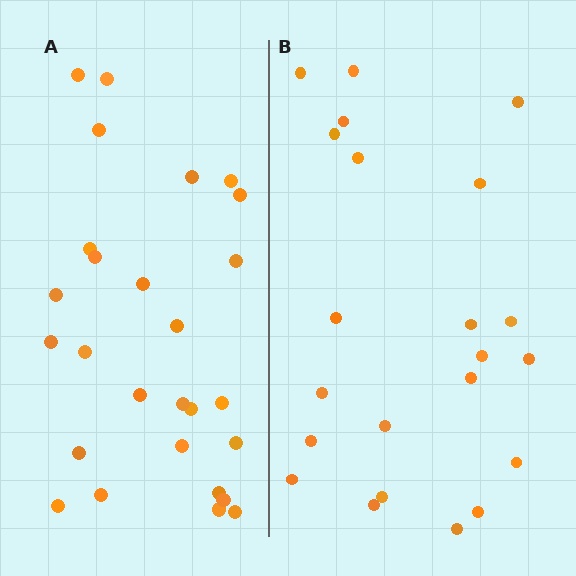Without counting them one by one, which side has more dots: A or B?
Region A (the left region) has more dots.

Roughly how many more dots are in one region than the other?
Region A has about 5 more dots than region B.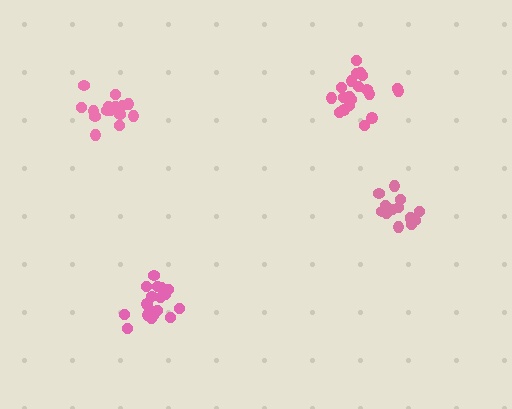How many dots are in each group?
Group 1: 15 dots, Group 2: 19 dots, Group 3: 16 dots, Group 4: 20 dots (70 total).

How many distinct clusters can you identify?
There are 4 distinct clusters.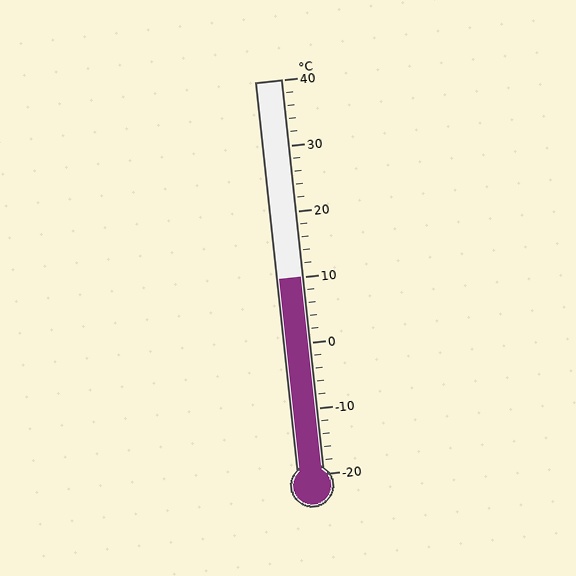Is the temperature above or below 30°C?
The temperature is below 30°C.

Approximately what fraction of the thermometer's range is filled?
The thermometer is filled to approximately 50% of its range.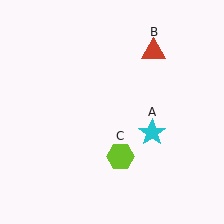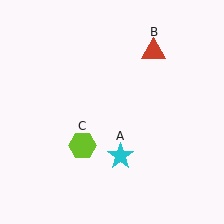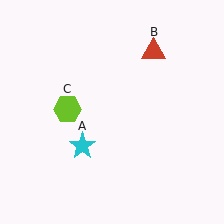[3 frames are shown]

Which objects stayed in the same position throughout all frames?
Red triangle (object B) remained stationary.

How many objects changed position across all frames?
2 objects changed position: cyan star (object A), lime hexagon (object C).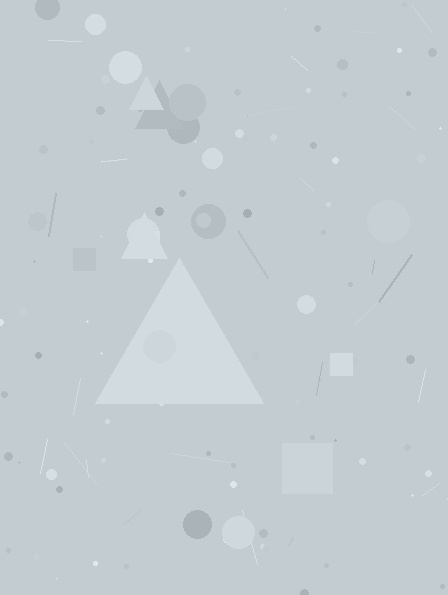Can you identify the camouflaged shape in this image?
The camouflaged shape is a triangle.